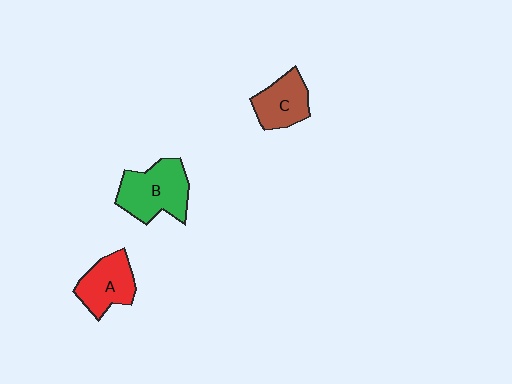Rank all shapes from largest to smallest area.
From largest to smallest: B (green), A (red), C (brown).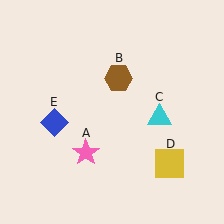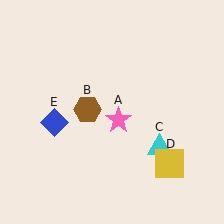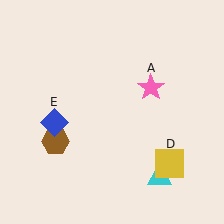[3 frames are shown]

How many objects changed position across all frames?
3 objects changed position: pink star (object A), brown hexagon (object B), cyan triangle (object C).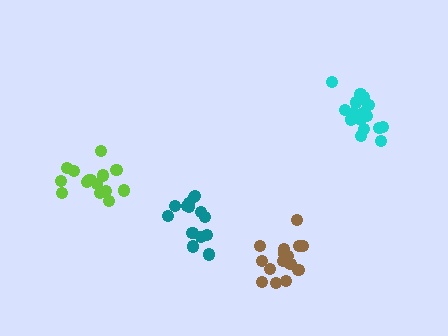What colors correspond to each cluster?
The clusters are colored: teal, brown, lime, cyan.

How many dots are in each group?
Group 1: 14 dots, Group 2: 15 dots, Group 3: 15 dots, Group 4: 16 dots (60 total).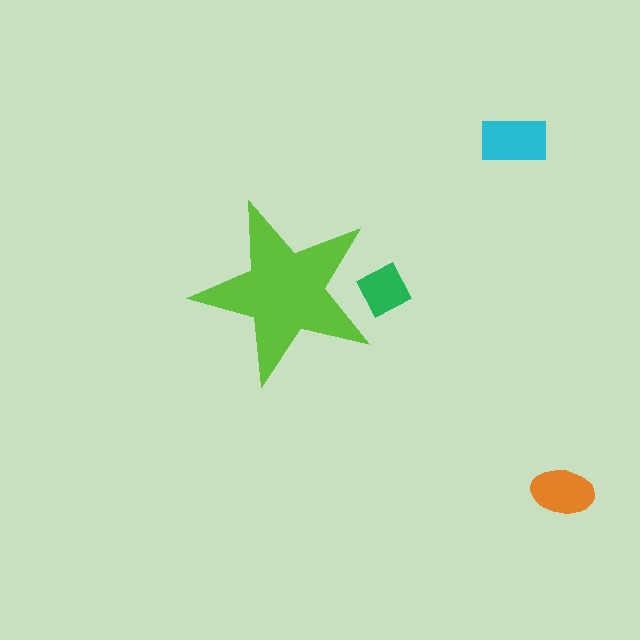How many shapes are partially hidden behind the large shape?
1 shape is partially hidden.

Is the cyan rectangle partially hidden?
No, the cyan rectangle is fully visible.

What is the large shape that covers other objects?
A lime star.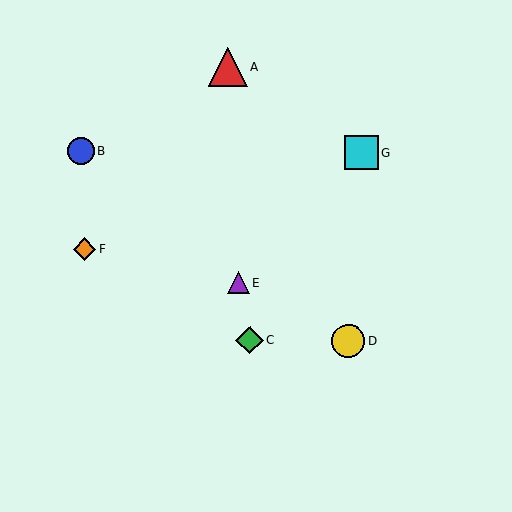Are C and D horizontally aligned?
Yes, both are at y≈340.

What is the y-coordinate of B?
Object B is at y≈151.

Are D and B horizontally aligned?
No, D is at y≈341 and B is at y≈151.